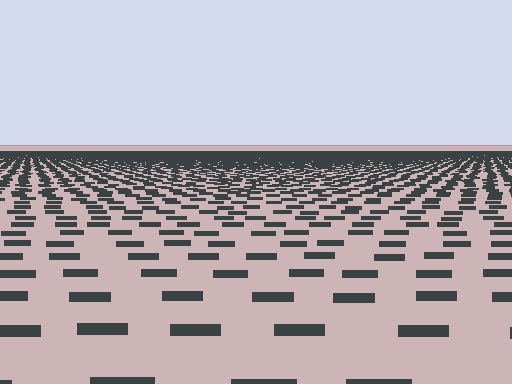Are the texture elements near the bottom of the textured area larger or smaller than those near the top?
Larger. Near the bottom, elements are closer to the viewer and appear at a bigger on-screen size.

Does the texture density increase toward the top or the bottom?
Density increases toward the top.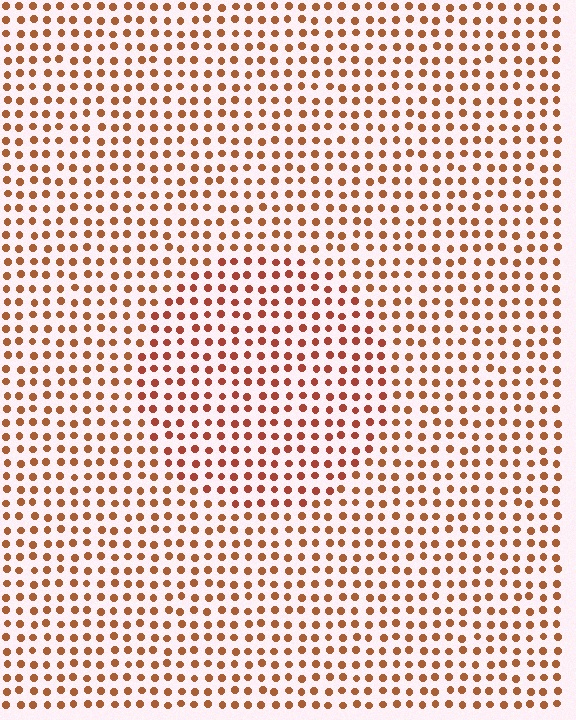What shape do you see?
I see a circle.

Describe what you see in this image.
The image is filled with small brown elements in a uniform arrangement. A circle-shaped region is visible where the elements are tinted to a slightly different hue, forming a subtle color boundary.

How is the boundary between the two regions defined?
The boundary is defined purely by a slight shift in hue (about 16 degrees). Spacing, size, and orientation are identical on both sides.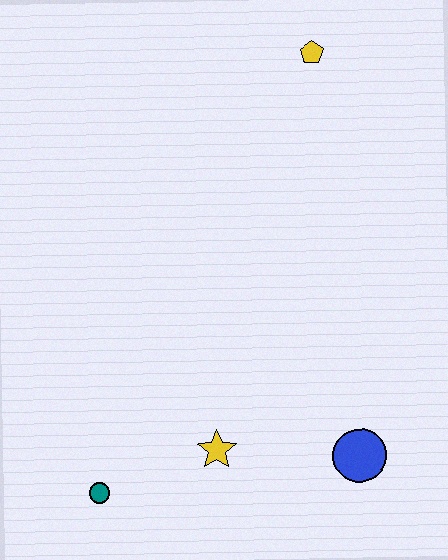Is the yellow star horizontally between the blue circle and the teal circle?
Yes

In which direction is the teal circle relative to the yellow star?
The teal circle is to the left of the yellow star.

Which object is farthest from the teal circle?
The yellow pentagon is farthest from the teal circle.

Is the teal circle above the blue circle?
No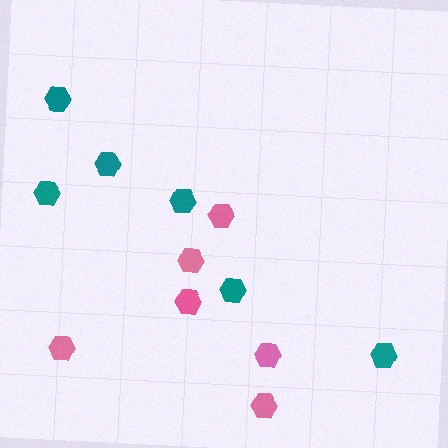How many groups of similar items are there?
There are 2 groups: one group of pink hexagons (6) and one group of teal hexagons (6).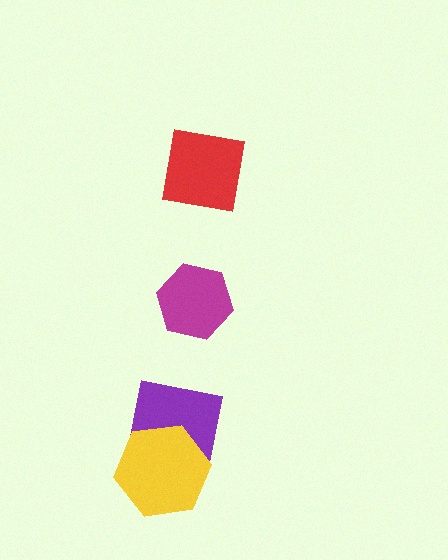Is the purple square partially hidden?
Yes, it is partially covered by another shape.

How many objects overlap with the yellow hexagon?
1 object overlaps with the yellow hexagon.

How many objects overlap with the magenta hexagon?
0 objects overlap with the magenta hexagon.